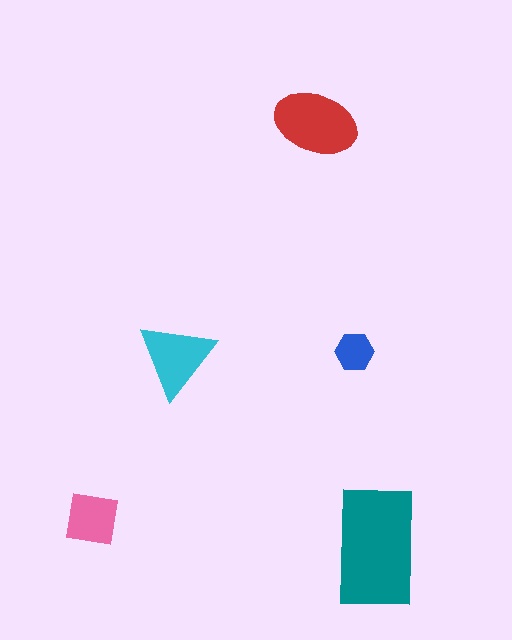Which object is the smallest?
The blue hexagon.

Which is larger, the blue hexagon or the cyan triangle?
The cyan triangle.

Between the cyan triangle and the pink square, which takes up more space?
The cyan triangle.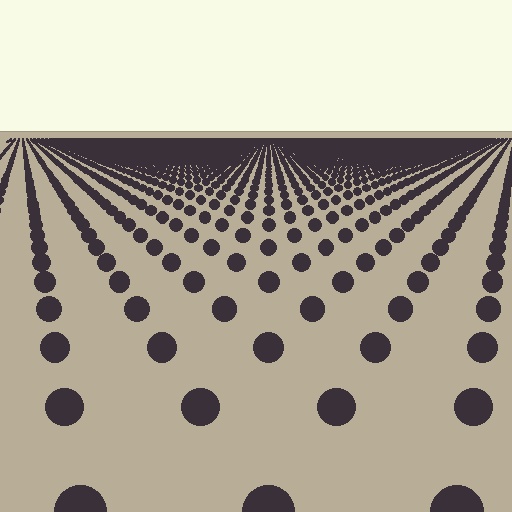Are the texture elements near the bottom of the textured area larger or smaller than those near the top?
Larger. Near the bottom, elements are closer to the viewer and appear at a bigger on-screen size.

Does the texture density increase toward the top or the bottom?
Density increases toward the top.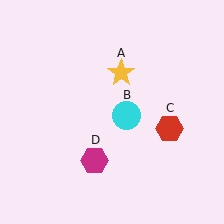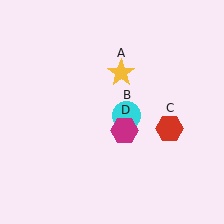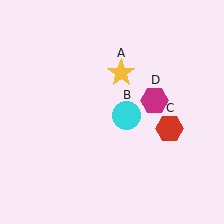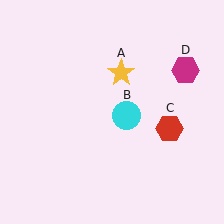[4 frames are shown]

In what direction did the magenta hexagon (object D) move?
The magenta hexagon (object D) moved up and to the right.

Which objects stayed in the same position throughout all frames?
Yellow star (object A) and cyan circle (object B) and red hexagon (object C) remained stationary.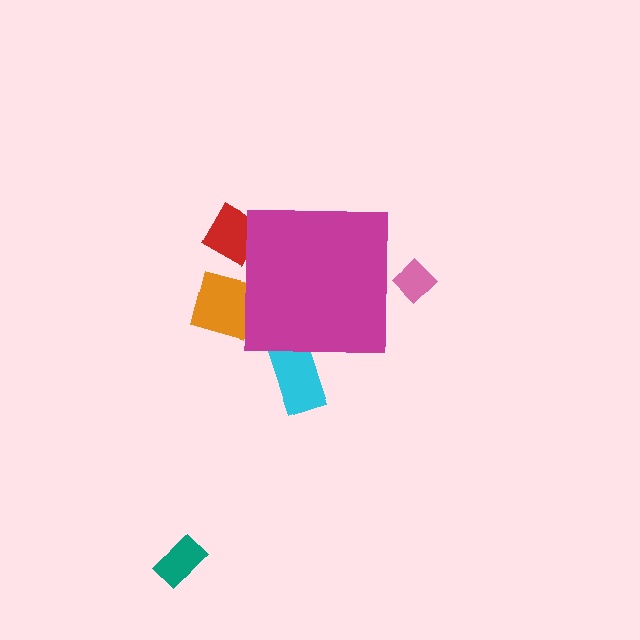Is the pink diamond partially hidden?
Yes, the pink diamond is partially hidden behind the magenta square.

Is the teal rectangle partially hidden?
No, the teal rectangle is fully visible.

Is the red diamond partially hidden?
Yes, the red diamond is partially hidden behind the magenta square.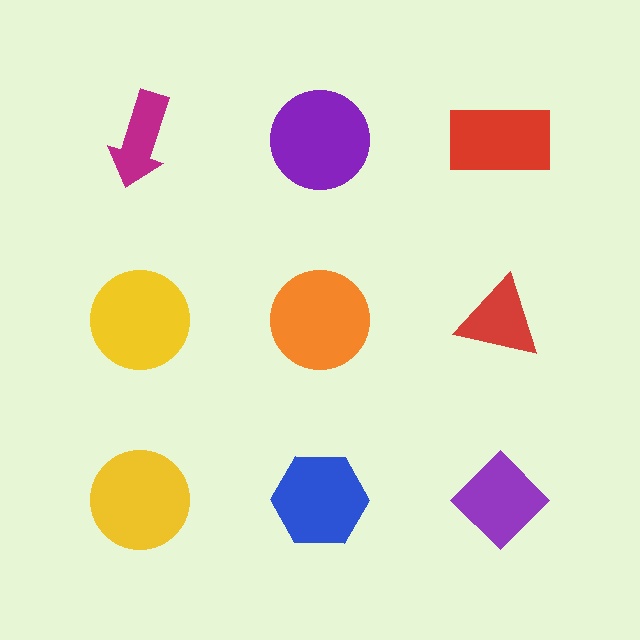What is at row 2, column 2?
An orange circle.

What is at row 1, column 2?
A purple circle.